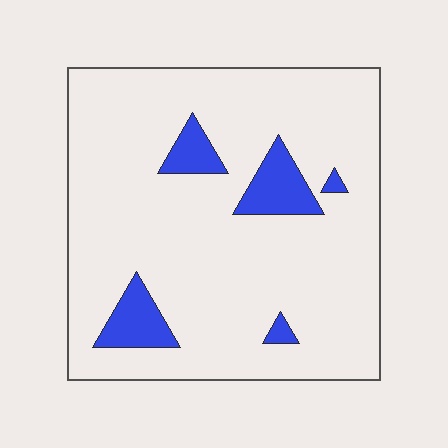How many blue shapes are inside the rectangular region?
5.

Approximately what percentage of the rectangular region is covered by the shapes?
Approximately 10%.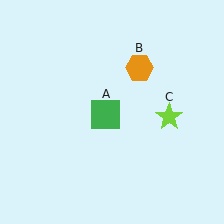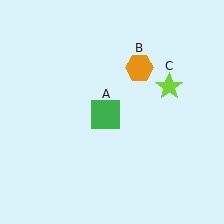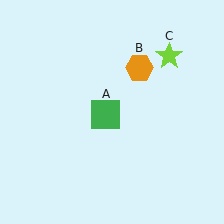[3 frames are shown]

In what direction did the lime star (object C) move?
The lime star (object C) moved up.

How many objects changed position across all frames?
1 object changed position: lime star (object C).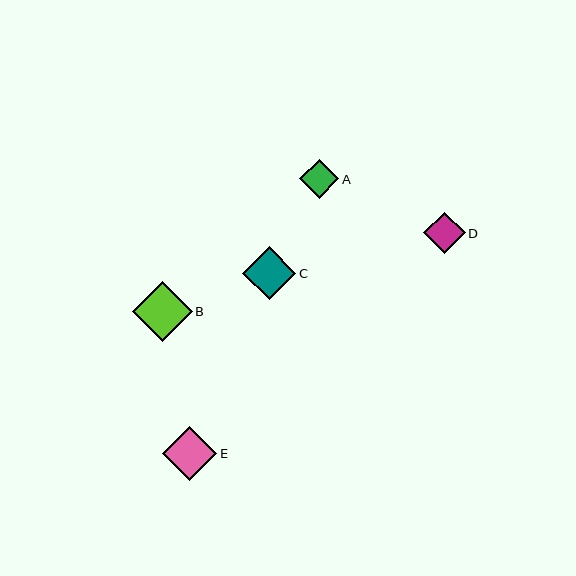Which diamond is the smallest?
Diamond A is the smallest with a size of approximately 40 pixels.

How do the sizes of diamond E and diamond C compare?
Diamond E and diamond C are approximately the same size.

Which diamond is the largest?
Diamond B is the largest with a size of approximately 60 pixels.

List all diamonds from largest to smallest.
From largest to smallest: B, E, C, D, A.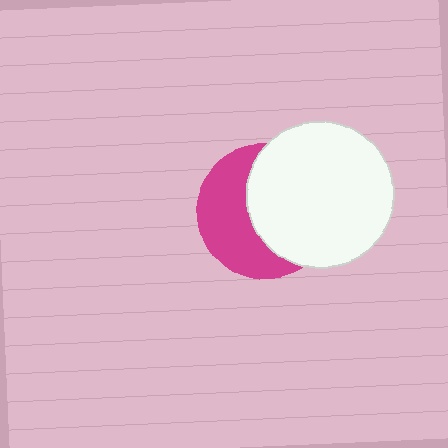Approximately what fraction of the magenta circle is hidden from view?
Roughly 54% of the magenta circle is hidden behind the white circle.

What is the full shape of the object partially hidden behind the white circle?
The partially hidden object is a magenta circle.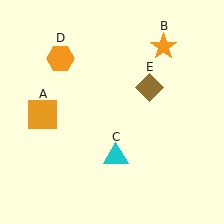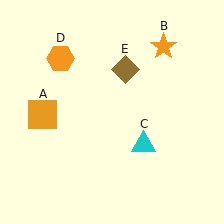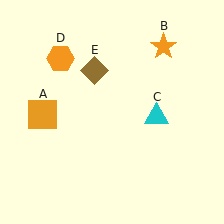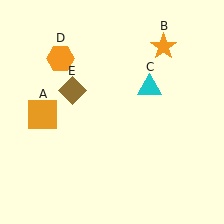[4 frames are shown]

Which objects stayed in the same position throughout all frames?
Orange square (object A) and orange star (object B) and orange hexagon (object D) remained stationary.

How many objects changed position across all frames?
2 objects changed position: cyan triangle (object C), brown diamond (object E).